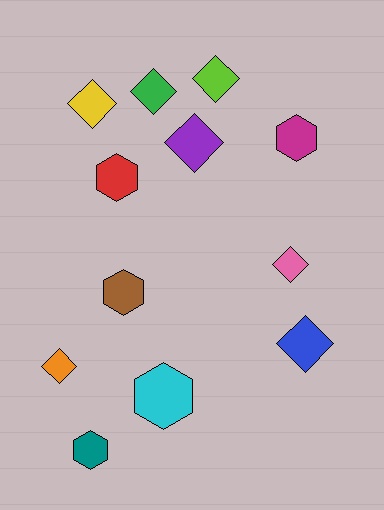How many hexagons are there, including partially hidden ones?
There are 5 hexagons.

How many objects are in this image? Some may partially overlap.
There are 12 objects.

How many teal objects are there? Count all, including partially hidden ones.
There is 1 teal object.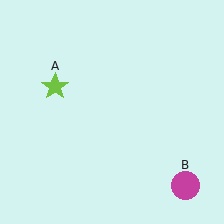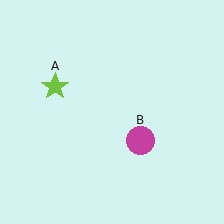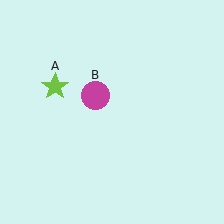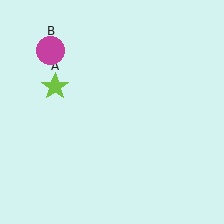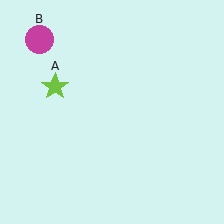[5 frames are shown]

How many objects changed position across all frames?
1 object changed position: magenta circle (object B).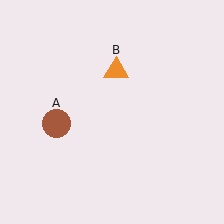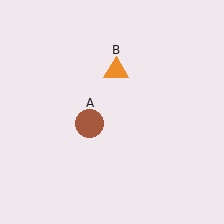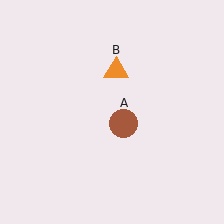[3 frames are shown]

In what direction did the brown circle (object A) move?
The brown circle (object A) moved right.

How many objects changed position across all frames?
1 object changed position: brown circle (object A).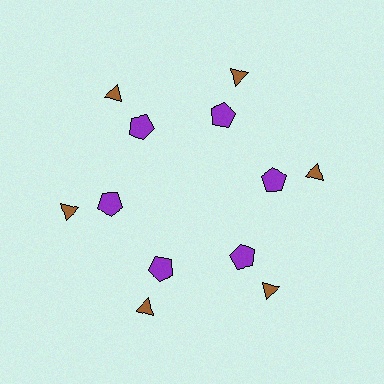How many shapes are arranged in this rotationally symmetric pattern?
There are 12 shapes, arranged in 6 groups of 2.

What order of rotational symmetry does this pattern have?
This pattern has 6-fold rotational symmetry.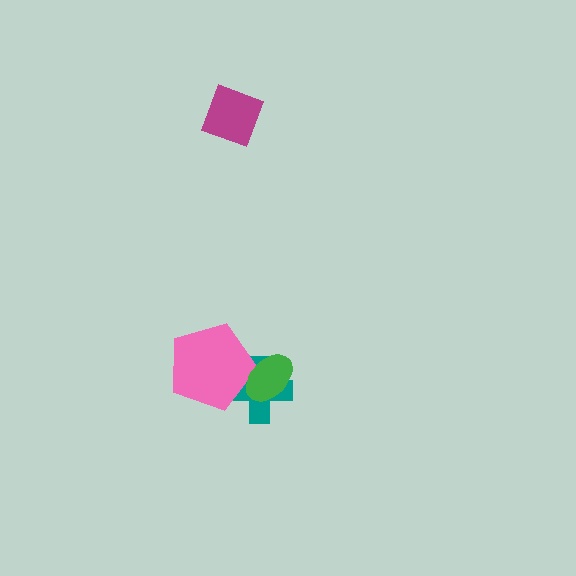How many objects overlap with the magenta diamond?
0 objects overlap with the magenta diamond.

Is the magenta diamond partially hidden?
No, no other shape covers it.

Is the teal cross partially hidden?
Yes, it is partially covered by another shape.